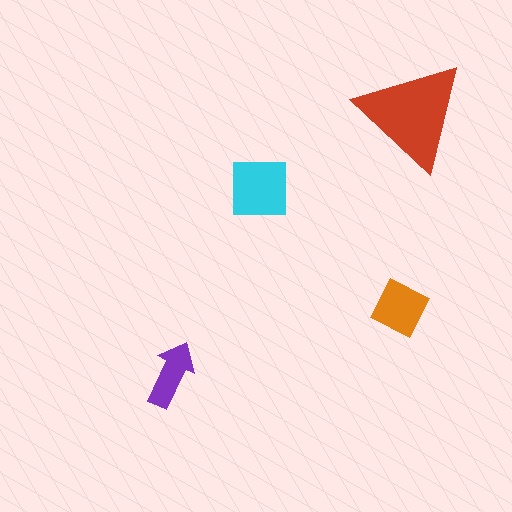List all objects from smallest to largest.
The purple arrow, the orange diamond, the cyan square, the red triangle.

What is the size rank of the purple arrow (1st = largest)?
4th.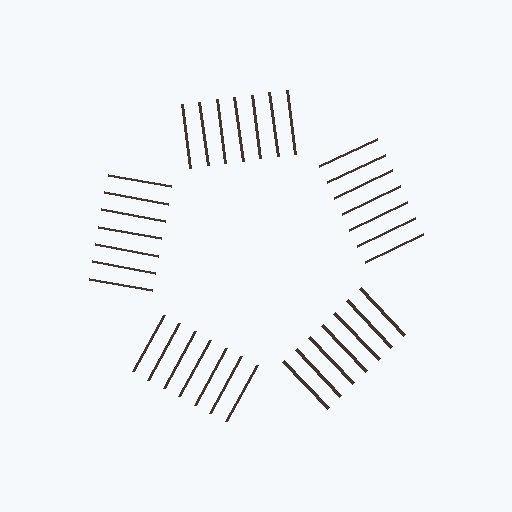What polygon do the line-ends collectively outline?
An illusory pentagon — the line segments terminate on its edges but no continuous stroke is drawn.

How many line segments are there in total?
35 — 7 along each of the 5 edges.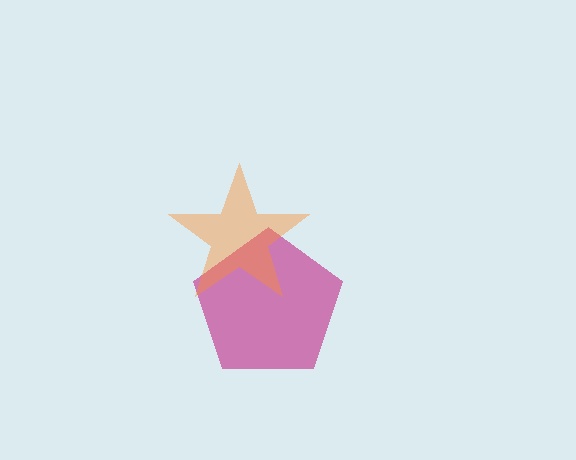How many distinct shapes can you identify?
There are 2 distinct shapes: a magenta pentagon, an orange star.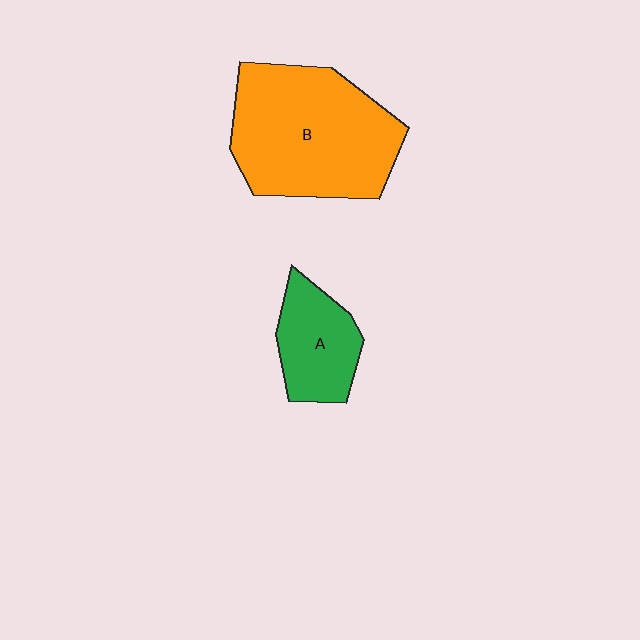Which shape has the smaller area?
Shape A (green).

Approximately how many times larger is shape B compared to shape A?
Approximately 2.3 times.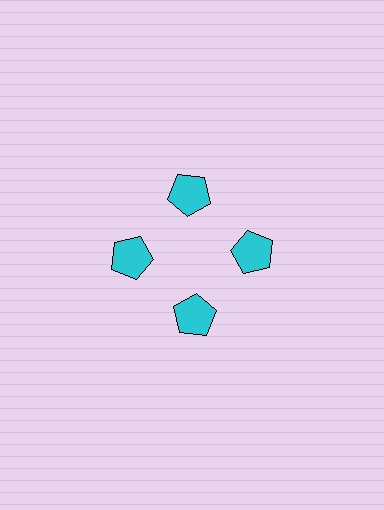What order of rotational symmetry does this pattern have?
This pattern has 4-fold rotational symmetry.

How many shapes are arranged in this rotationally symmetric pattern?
There are 4 shapes, arranged in 4 groups of 1.